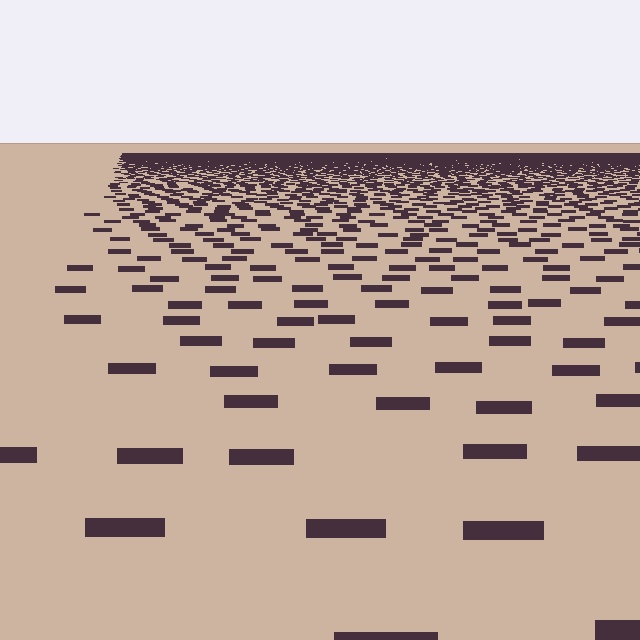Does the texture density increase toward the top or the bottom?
Density increases toward the top.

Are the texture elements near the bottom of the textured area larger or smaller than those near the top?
Larger. Near the bottom, elements are closer to the viewer and appear at a bigger on-screen size.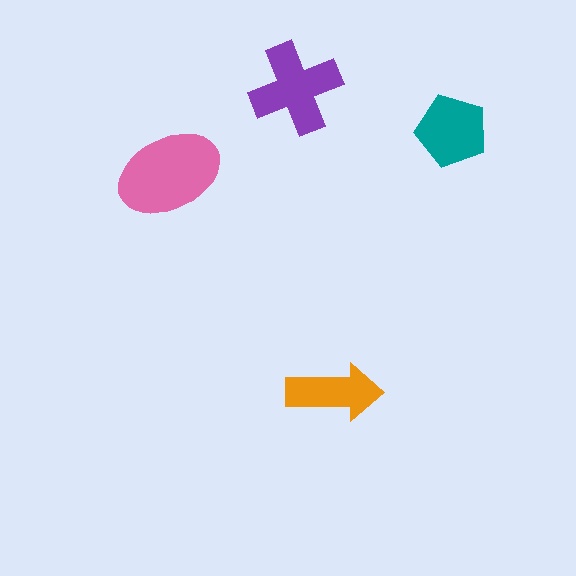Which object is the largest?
The pink ellipse.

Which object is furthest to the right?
The teal pentagon is rightmost.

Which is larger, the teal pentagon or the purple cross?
The purple cross.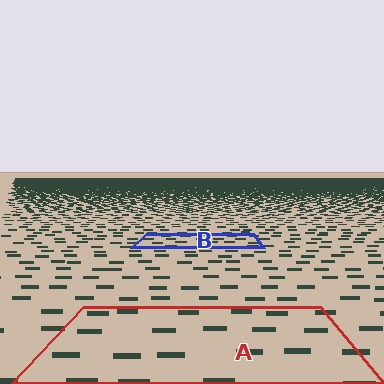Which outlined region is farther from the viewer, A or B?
Region B is farther from the viewer — the texture elements inside it appear smaller and more densely packed.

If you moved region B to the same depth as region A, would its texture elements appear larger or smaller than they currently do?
They would appear larger. At a closer depth, the same texture elements are projected at a bigger on-screen size.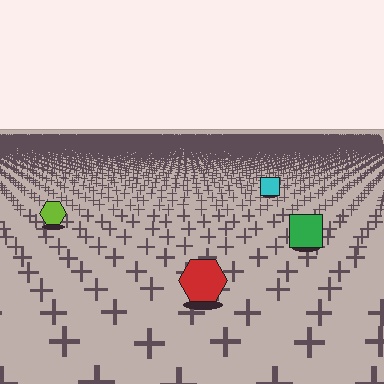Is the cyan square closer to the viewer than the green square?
No. The green square is closer — you can tell from the texture gradient: the ground texture is coarser near it.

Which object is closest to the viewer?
The red hexagon is closest. The texture marks near it are larger and more spread out.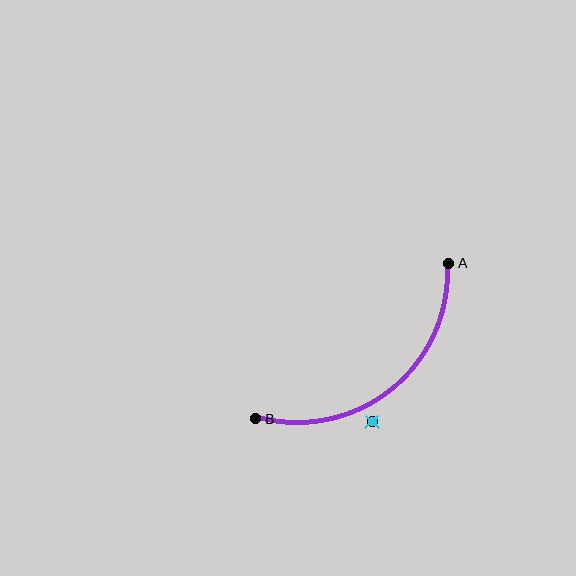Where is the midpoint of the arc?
The arc midpoint is the point on the curve farthest from the straight line joining A and B. It sits below and to the right of that line.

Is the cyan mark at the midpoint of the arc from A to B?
No — the cyan mark does not lie on the arc at all. It sits slightly outside the curve.